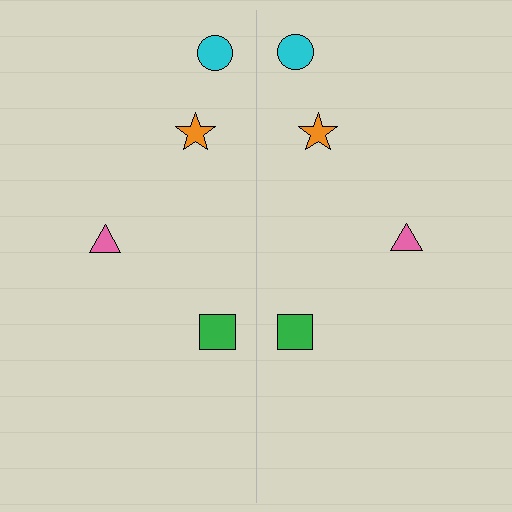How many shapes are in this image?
There are 8 shapes in this image.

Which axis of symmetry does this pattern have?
The pattern has a vertical axis of symmetry running through the center of the image.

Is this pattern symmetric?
Yes, this pattern has bilateral (reflection) symmetry.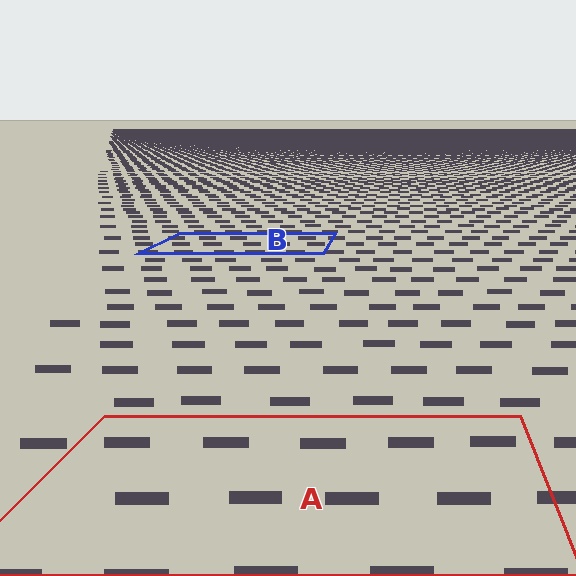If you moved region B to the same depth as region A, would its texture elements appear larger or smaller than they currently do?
They would appear larger. At a closer depth, the same texture elements are projected at a bigger on-screen size.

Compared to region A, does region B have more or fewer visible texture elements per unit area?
Region B has more texture elements per unit area — they are packed more densely because it is farther away.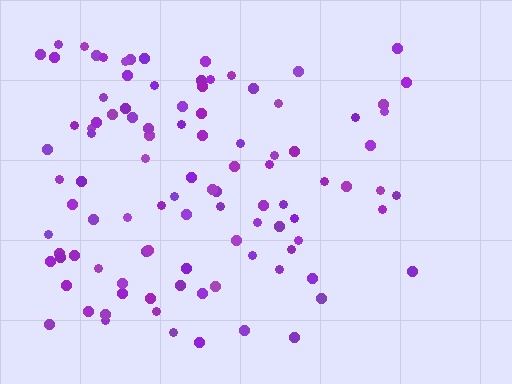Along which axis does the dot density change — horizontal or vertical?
Horizontal.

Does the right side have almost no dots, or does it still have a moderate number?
Still a moderate number, just noticeably fewer than the left.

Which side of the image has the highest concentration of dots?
The left.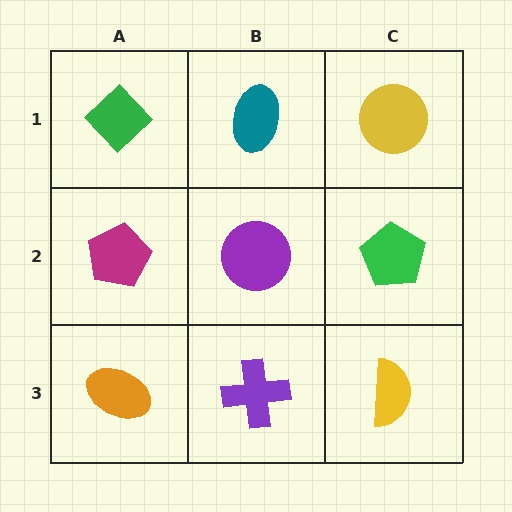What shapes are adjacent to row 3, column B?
A purple circle (row 2, column B), an orange ellipse (row 3, column A), a yellow semicircle (row 3, column C).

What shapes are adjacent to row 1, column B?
A purple circle (row 2, column B), a green diamond (row 1, column A), a yellow circle (row 1, column C).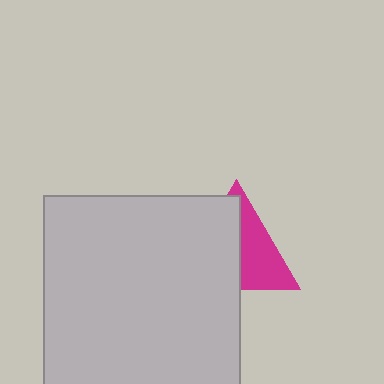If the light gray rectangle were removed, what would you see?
You would see the complete magenta triangle.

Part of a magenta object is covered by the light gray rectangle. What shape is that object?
It is a triangle.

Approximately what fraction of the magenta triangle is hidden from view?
Roughly 55% of the magenta triangle is hidden behind the light gray rectangle.